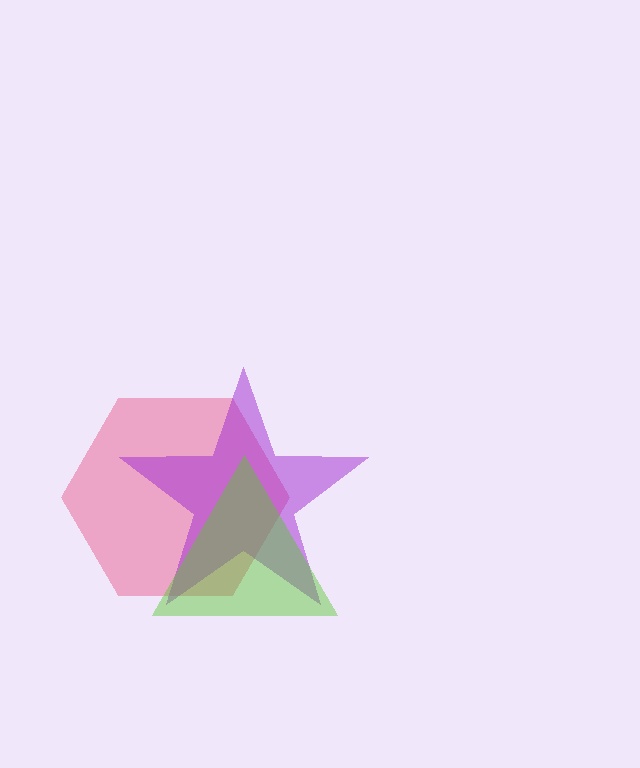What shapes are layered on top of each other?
The layered shapes are: a pink hexagon, a purple star, a lime triangle.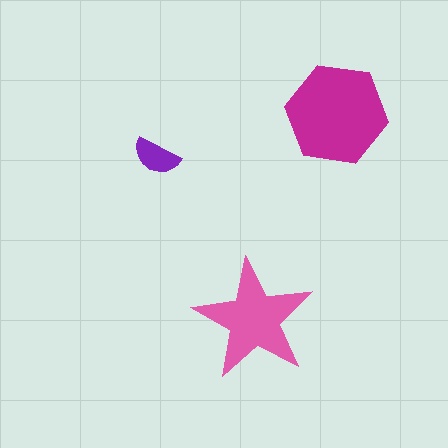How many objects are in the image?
There are 3 objects in the image.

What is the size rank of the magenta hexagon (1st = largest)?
1st.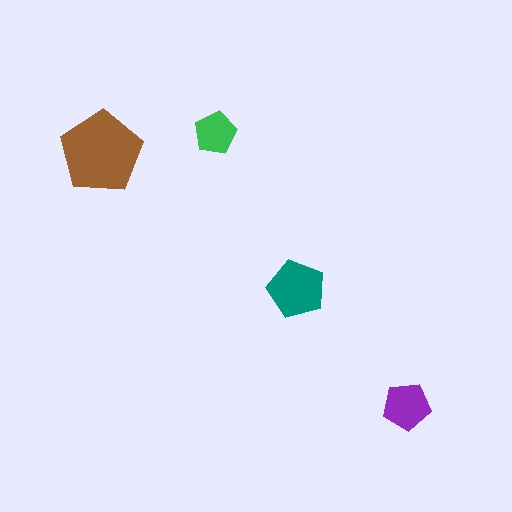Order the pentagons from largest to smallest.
the brown one, the teal one, the purple one, the green one.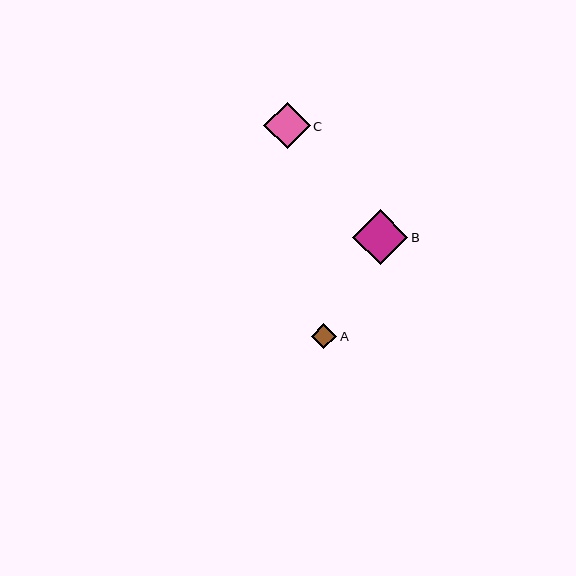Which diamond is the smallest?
Diamond A is the smallest with a size of approximately 25 pixels.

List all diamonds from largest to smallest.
From largest to smallest: B, C, A.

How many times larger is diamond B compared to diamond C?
Diamond B is approximately 1.2 times the size of diamond C.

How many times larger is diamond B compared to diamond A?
Diamond B is approximately 2.2 times the size of diamond A.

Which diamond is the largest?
Diamond B is the largest with a size of approximately 55 pixels.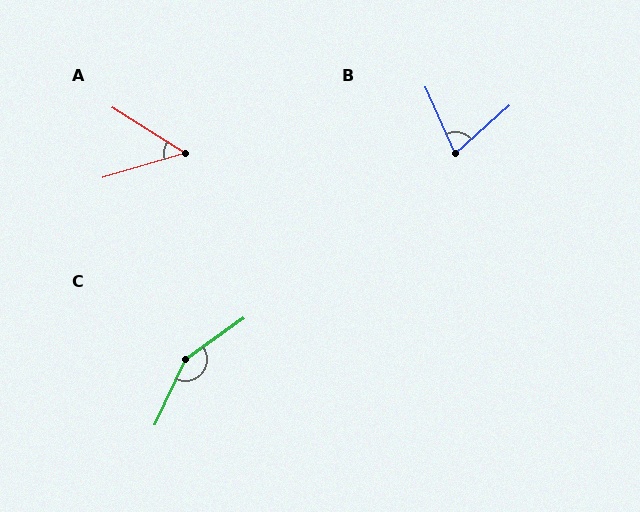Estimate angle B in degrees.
Approximately 72 degrees.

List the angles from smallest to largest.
A (49°), B (72°), C (150°).